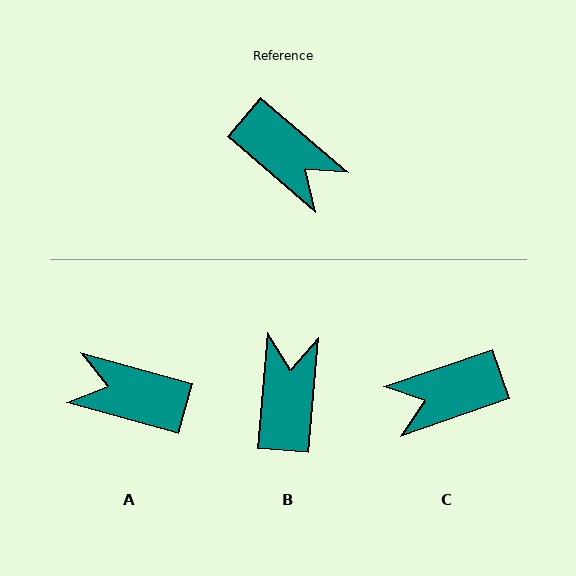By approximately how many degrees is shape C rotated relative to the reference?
Approximately 121 degrees clockwise.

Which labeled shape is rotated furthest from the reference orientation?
A, about 155 degrees away.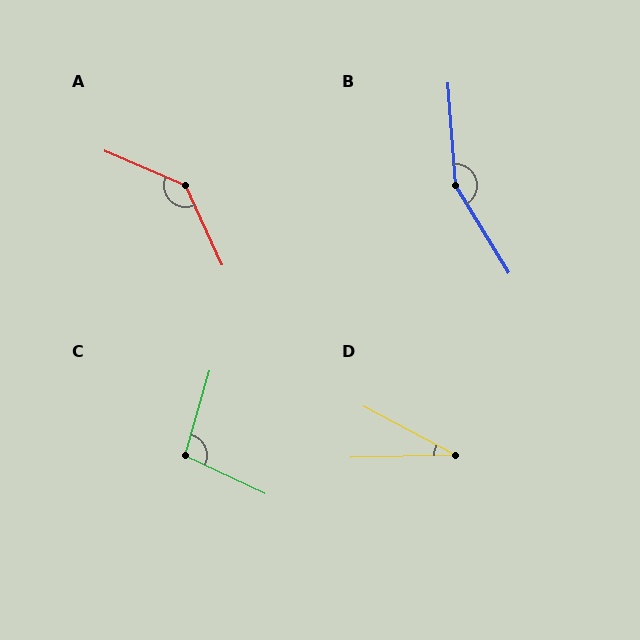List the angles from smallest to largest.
D (29°), C (99°), A (138°), B (152°).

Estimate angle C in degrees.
Approximately 99 degrees.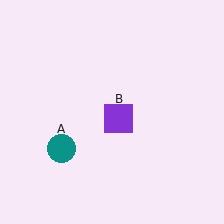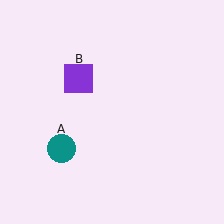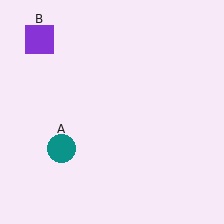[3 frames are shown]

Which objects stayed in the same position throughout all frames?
Teal circle (object A) remained stationary.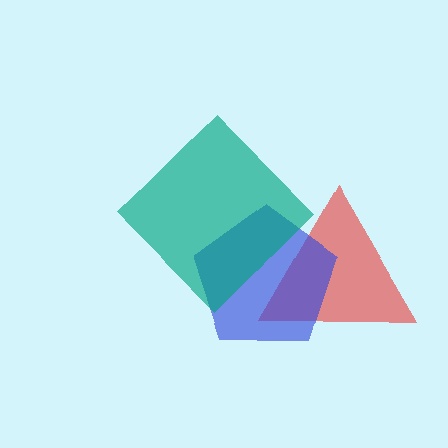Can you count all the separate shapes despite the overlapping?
Yes, there are 3 separate shapes.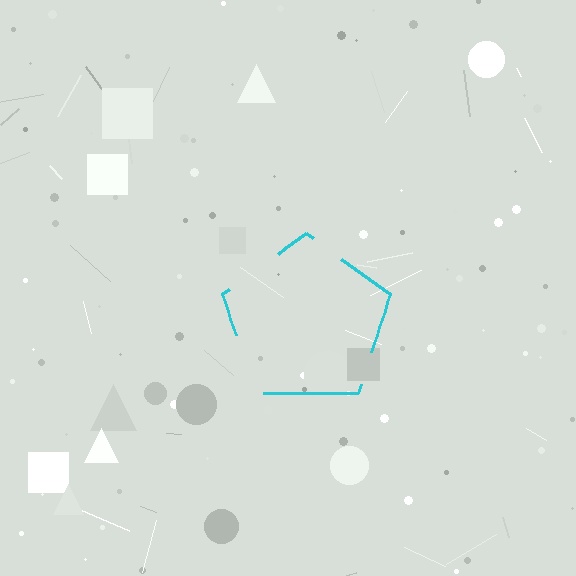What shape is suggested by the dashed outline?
The dashed outline suggests a pentagon.